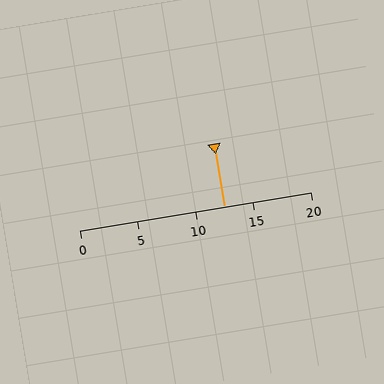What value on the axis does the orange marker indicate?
The marker indicates approximately 12.5.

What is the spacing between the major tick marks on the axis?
The major ticks are spaced 5 apart.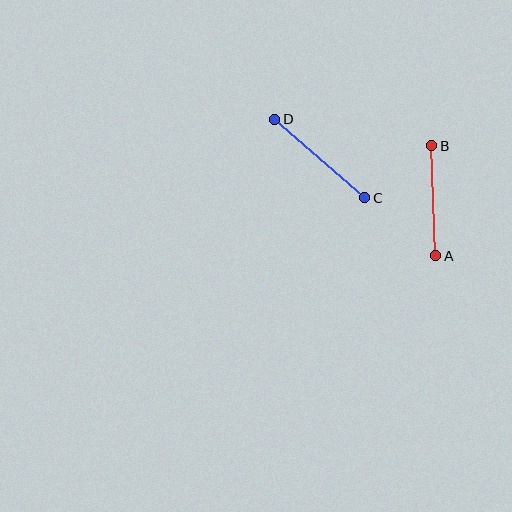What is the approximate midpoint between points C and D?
The midpoint is at approximately (320, 159) pixels.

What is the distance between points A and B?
The distance is approximately 110 pixels.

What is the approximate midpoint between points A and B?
The midpoint is at approximately (434, 201) pixels.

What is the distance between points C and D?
The distance is approximately 120 pixels.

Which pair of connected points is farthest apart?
Points C and D are farthest apart.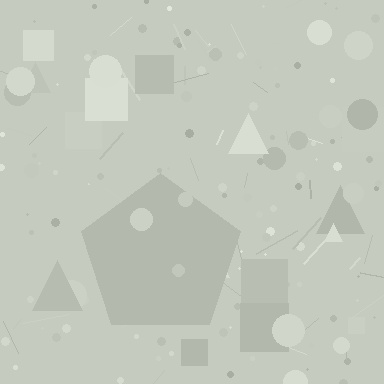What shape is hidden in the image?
A pentagon is hidden in the image.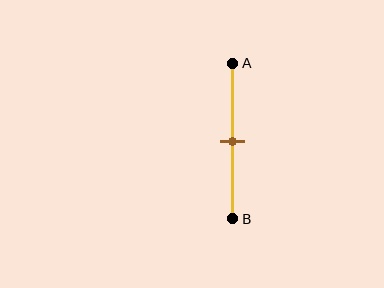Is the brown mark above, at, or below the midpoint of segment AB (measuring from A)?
The brown mark is approximately at the midpoint of segment AB.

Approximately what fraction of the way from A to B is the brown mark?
The brown mark is approximately 50% of the way from A to B.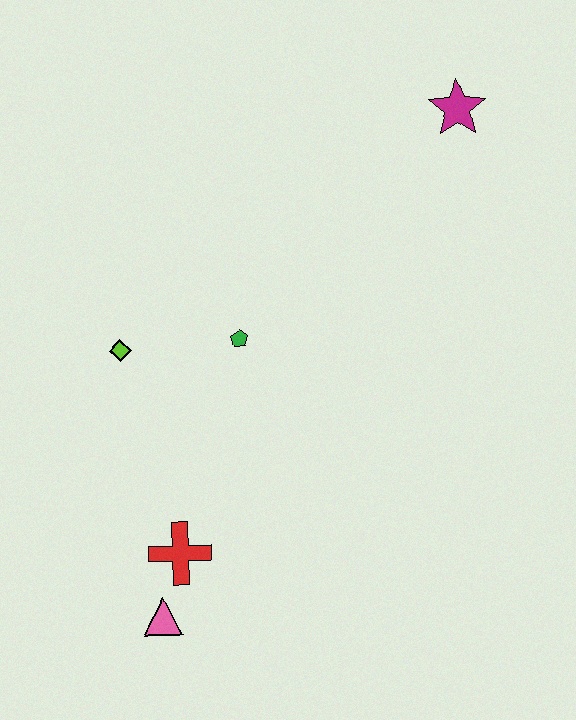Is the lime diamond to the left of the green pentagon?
Yes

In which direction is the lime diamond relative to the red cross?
The lime diamond is above the red cross.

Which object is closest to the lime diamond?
The green pentagon is closest to the lime diamond.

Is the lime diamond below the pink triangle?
No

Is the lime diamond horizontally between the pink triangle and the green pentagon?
No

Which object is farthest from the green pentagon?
The magenta star is farthest from the green pentagon.